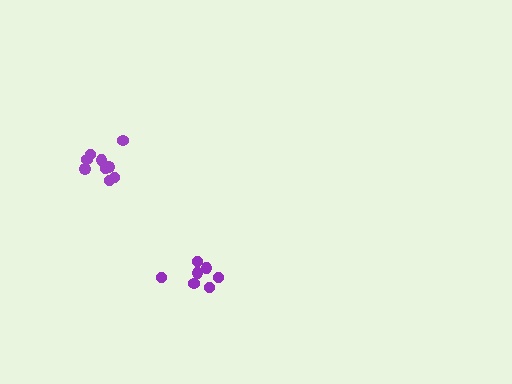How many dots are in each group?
Group 1: 7 dots, Group 2: 9 dots (16 total).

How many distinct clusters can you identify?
There are 2 distinct clusters.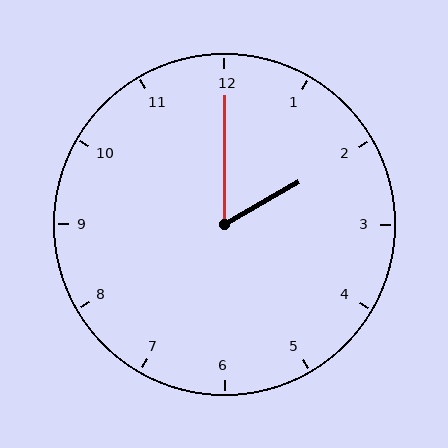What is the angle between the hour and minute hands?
Approximately 60 degrees.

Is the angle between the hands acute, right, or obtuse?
It is acute.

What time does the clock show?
2:00.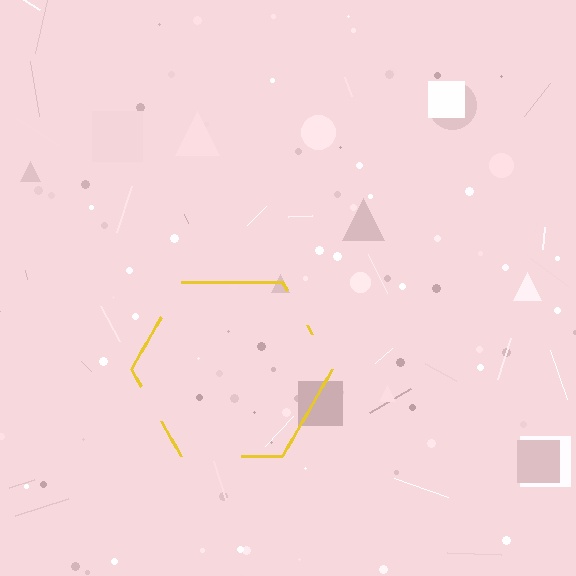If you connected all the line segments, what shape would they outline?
They would outline a hexagon.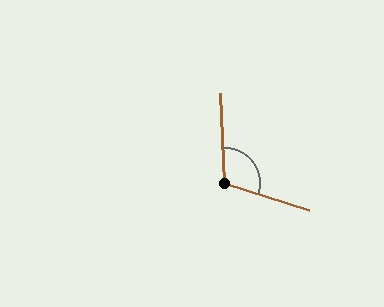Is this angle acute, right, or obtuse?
It is obtuse.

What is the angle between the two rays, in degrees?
Approximately 111 degrees.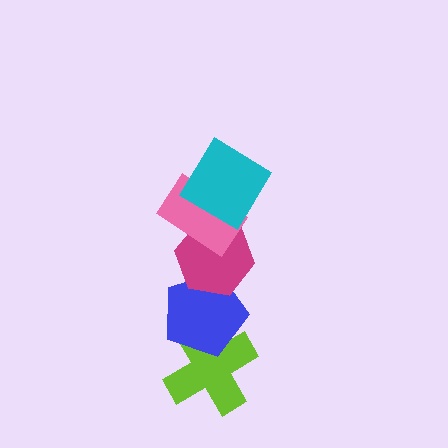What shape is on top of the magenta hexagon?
The pink rectangle is on top of the magenta hexagon.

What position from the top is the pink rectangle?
The pink rectangle is 2nd from the top.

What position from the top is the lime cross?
The lime cross is 5th from the top.